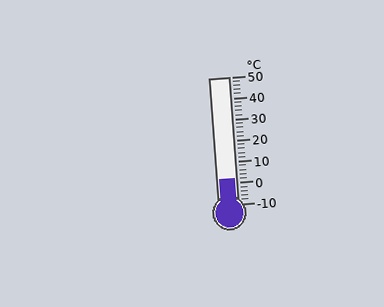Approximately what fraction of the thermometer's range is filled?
The thermometer is filled to approximately 20% of its range.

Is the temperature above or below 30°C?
The temperature is below 30°C.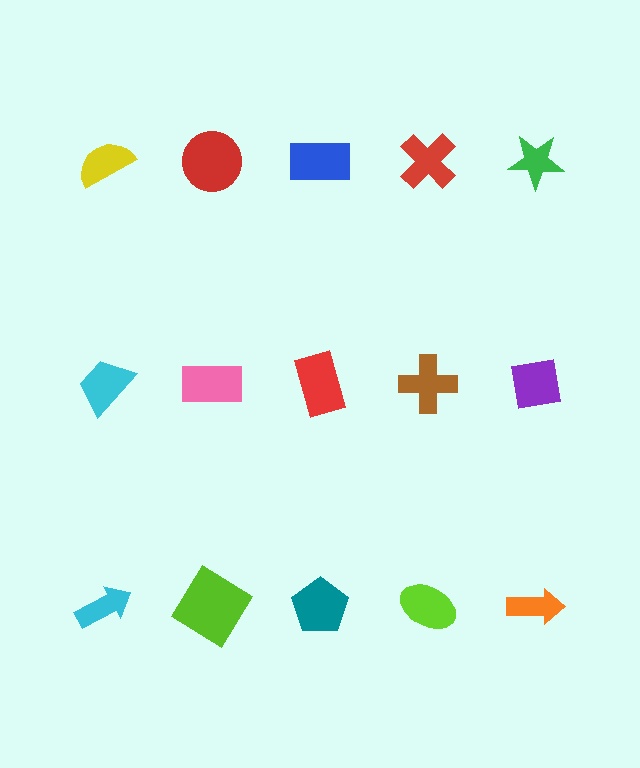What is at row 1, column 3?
A blue rectangle.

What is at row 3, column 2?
A lime diamond.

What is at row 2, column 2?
A pink rectangle.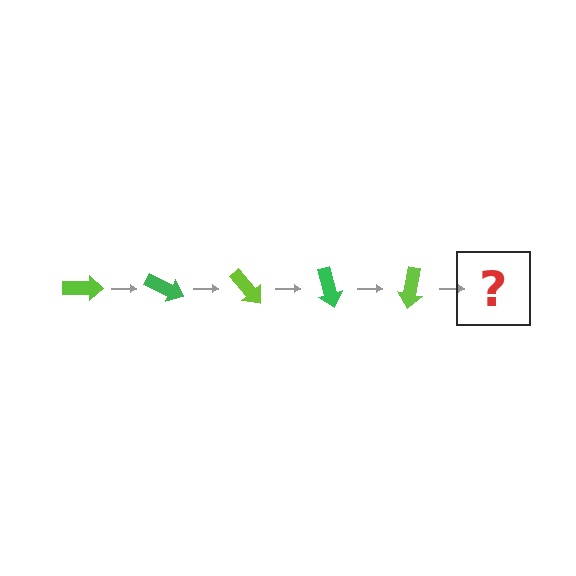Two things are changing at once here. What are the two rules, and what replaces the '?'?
The two rules are that it rotates 25 degrees each step and the color cycles through lime and green. The '?' should be a green arrow, rotated 125 degrees from the start.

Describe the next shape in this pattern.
It should be a green arrow, rotated 125 degrees from the start.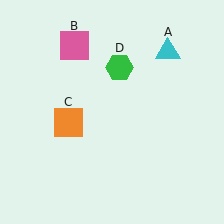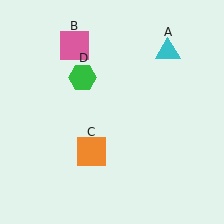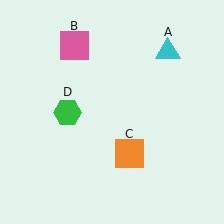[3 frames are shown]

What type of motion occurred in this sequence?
The orange square (object C), green hexagon (object D) rotated counterclockwise around the center of the scene.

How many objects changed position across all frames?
2 objects changed position: orange square (object C), green hexagon (object D).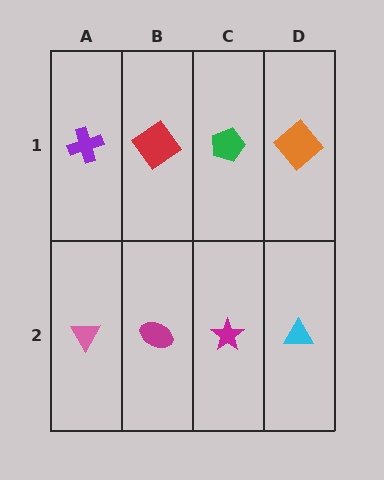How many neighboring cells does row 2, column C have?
3.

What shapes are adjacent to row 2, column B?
A red diamond (row 1, column B), a pink triangle (row 2, column A), a magenta star (row 2, column C).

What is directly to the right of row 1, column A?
A red diamond.